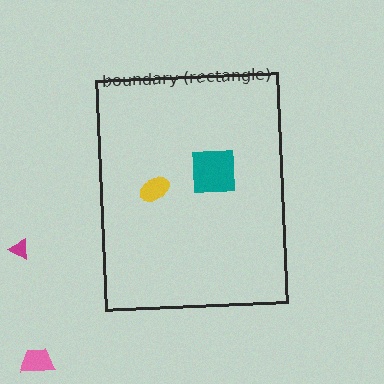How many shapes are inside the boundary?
2 inside, 2 outside.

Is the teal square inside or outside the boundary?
Inside.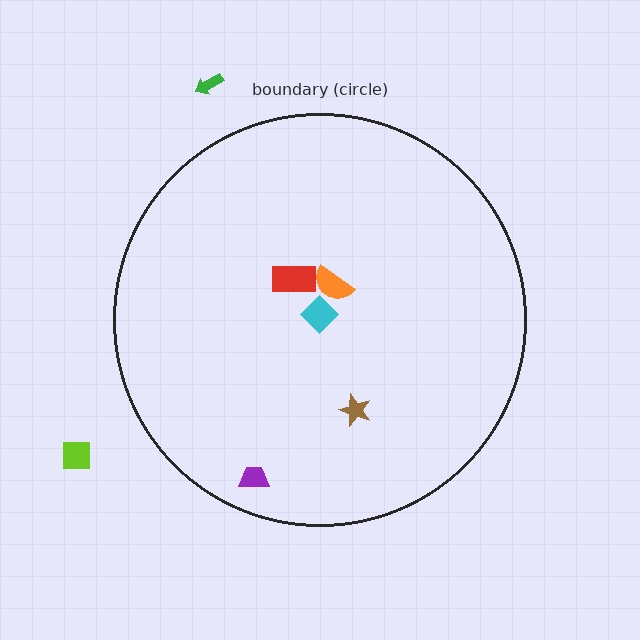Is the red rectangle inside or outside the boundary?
Inside.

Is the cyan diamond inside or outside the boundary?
Inside.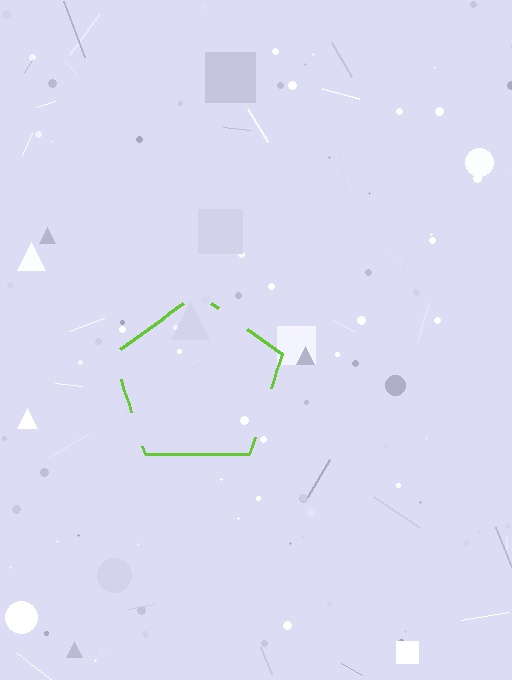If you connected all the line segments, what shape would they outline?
They would outline a pentagon.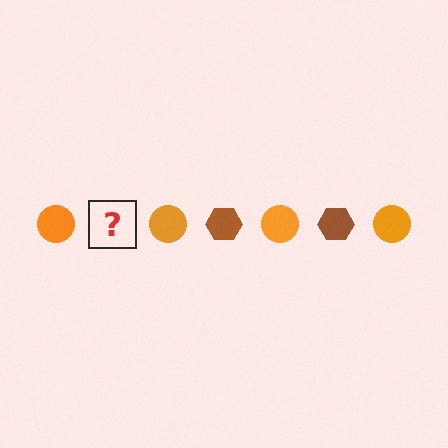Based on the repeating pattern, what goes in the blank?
The blank should be a brown hexagon.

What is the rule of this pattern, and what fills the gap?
The rule is that the pattern alternates between orange circle and brown hexagon. The gap should be filled with a brown hexagon.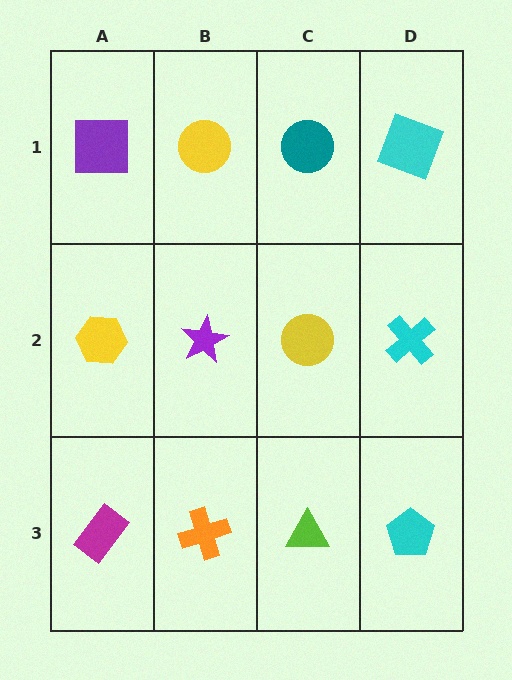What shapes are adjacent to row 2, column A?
A purple square (row 1, column A), a magenta rectangle (row 3, column A), a purple star (row 2, column B).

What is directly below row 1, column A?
A yellow hexagon.